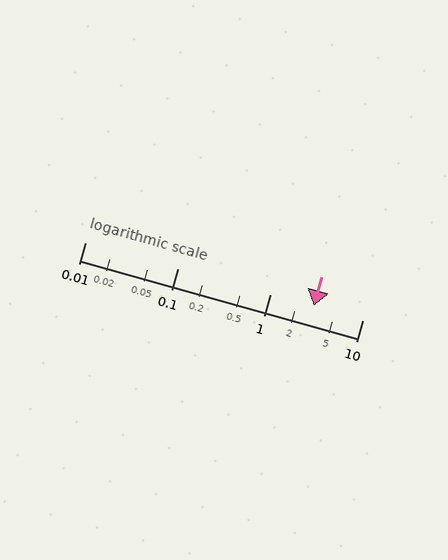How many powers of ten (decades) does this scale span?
The scale spans 3 decades, from 0.01 to 10.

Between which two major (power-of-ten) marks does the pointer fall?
The pointer is between 1 and 10.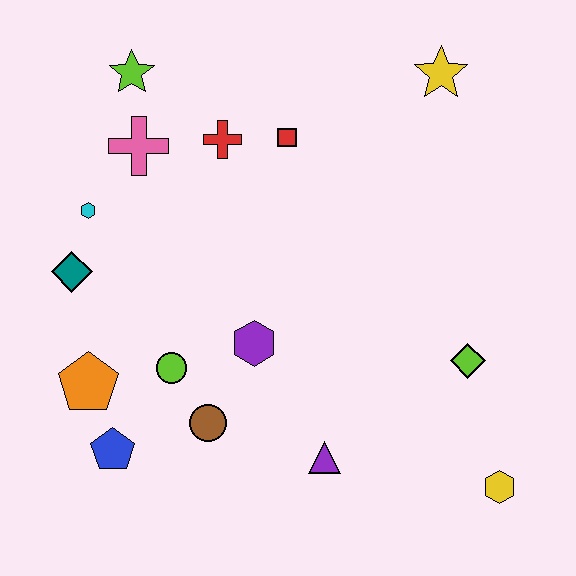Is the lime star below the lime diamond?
No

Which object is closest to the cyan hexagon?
The teal diamond is closest to the cyan hexagon.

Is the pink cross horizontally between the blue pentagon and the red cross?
Yes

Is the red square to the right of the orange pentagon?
Yes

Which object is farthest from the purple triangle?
The lime star is farthest from the purple triangle.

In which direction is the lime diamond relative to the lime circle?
The lime diamond is to the right of the lime circle.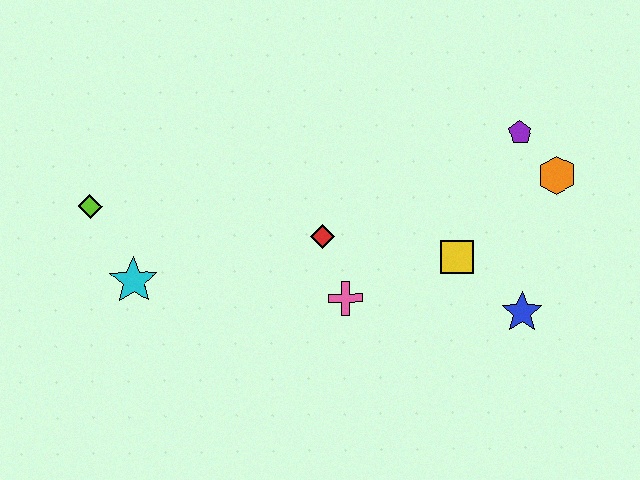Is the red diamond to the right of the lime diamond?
Yes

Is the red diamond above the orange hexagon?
No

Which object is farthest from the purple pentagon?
The lime diamond is farthest from the purple pentagon.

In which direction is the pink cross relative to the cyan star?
The pink cross is to the right of the cyan star.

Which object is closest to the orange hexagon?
The purple pentagon is closest to the orange hexagon.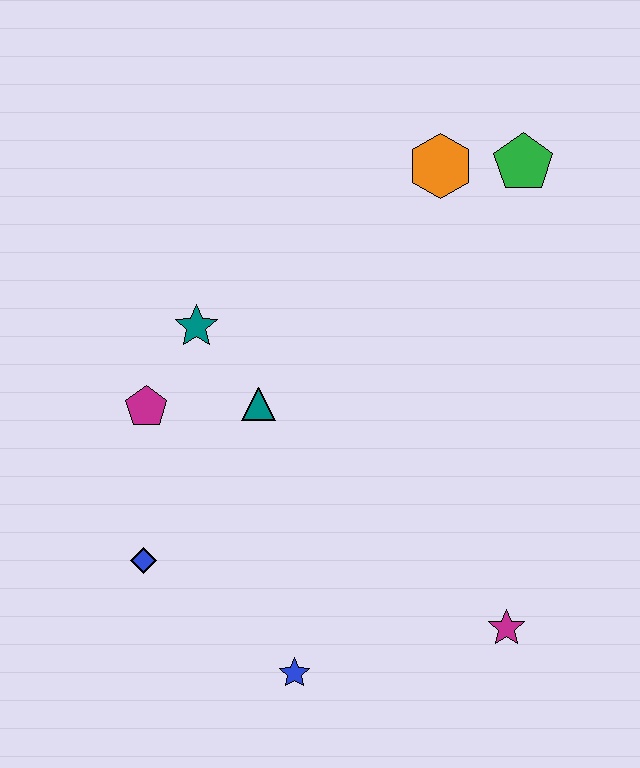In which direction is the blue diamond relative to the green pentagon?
The blue diamond is below the green pentagon.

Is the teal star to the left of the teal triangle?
Yes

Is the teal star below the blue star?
No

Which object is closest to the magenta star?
The blue star is closest to the magenta star.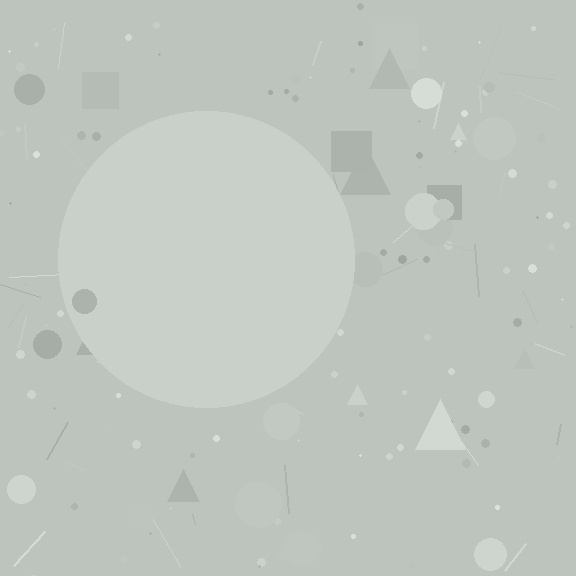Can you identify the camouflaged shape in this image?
The camouflaged shape is a circle.